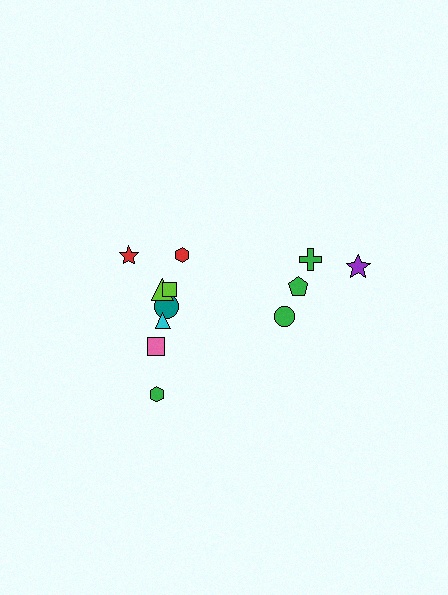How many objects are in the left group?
There are 8 objects.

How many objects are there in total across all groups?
There are 12 objects.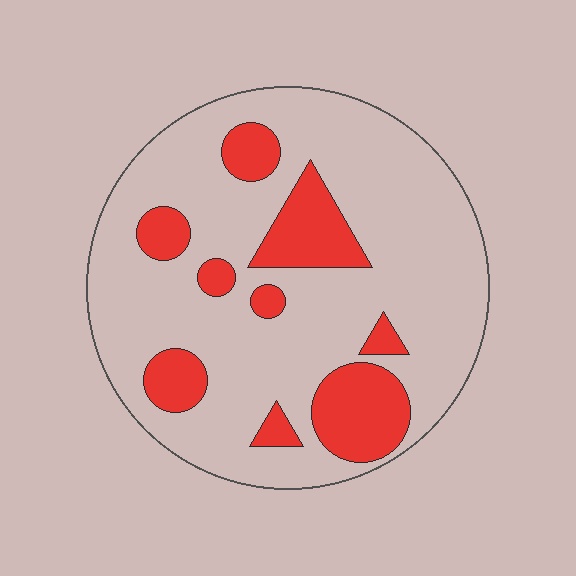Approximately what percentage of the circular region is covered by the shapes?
Approximately 20%.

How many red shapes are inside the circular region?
9.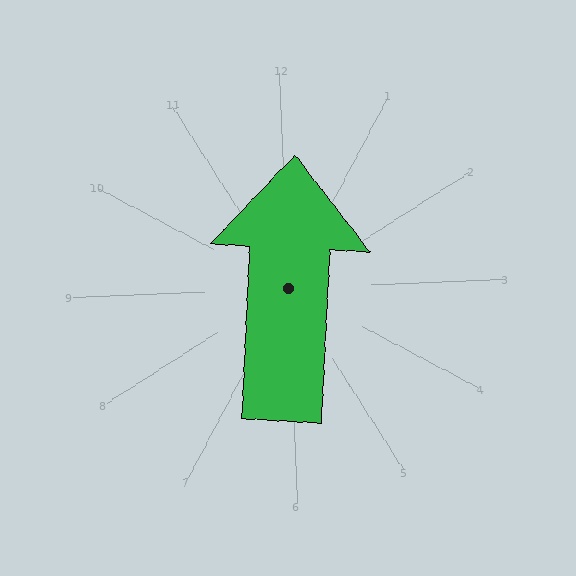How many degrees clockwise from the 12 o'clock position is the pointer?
Approximately 5 degrees.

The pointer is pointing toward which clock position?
Roughly 12 o'clock.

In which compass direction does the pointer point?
North.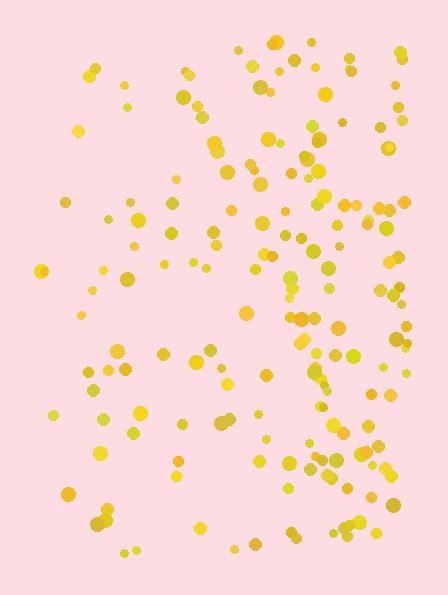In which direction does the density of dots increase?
From left to right, with the right side densest.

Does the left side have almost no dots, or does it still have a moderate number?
Still a moderate number, just noticeably fewer than the right.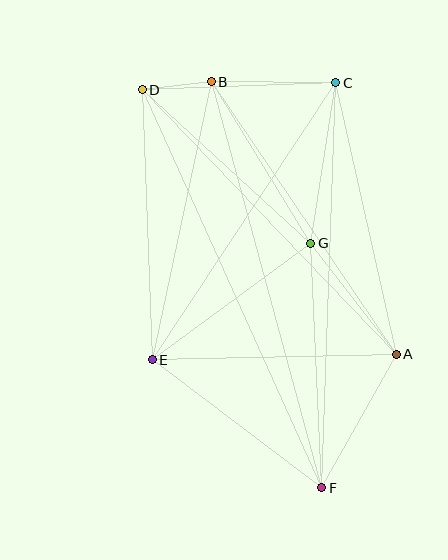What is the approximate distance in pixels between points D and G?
The distance between D and G is approximately 228 pixels.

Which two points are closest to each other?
Points B and D are closest to each other.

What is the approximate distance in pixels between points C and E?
The distance between C and E is approximately 332 pixels.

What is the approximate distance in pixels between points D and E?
The distance between D and E is approximately 270 pixels.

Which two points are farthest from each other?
Points D and F are farthest from each other.